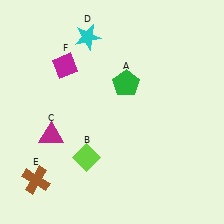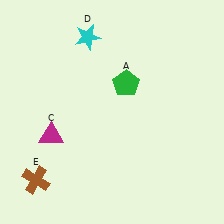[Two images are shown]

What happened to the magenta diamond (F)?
The magenta diamond (F) was removed in Image 2. It was in the top-left area of Image 1.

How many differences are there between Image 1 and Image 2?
There are 2 differences between the two images.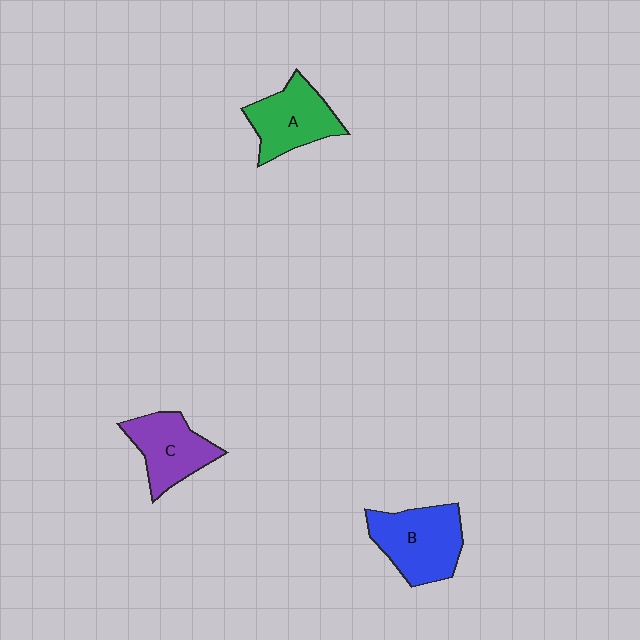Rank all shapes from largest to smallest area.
From largest to smallest: B (blue), A (green), C (purple).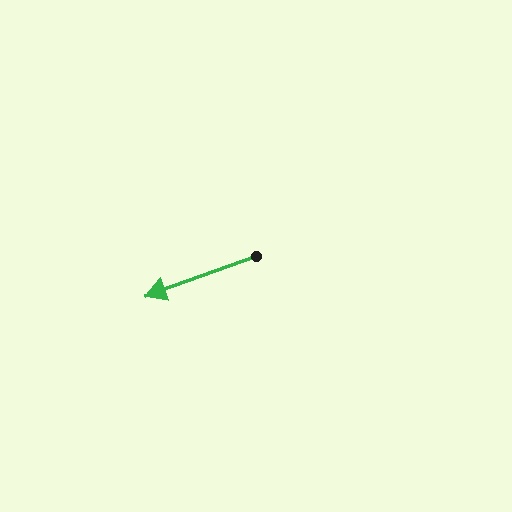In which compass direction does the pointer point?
West.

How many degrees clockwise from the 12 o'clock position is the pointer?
Approximately 250 degrees.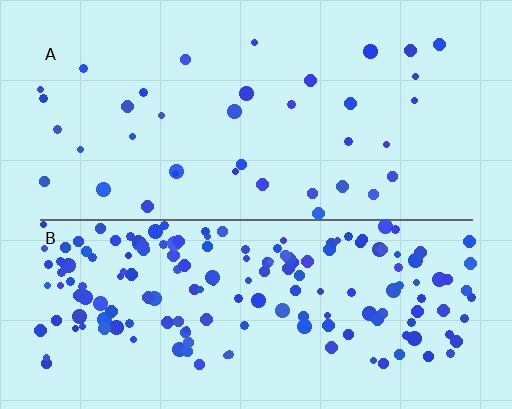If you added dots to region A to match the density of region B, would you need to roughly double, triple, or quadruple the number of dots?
Approximately quadruple.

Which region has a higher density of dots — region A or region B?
B (the bottom).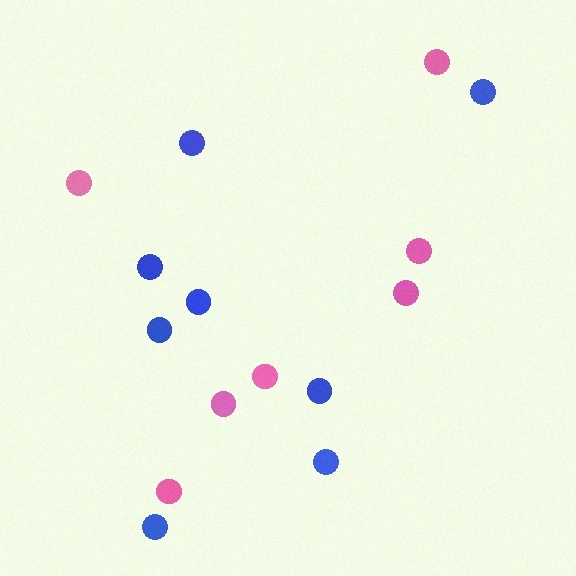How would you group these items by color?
There are 2 groups: one group of pink circles (7) and one group of blue circles (8).